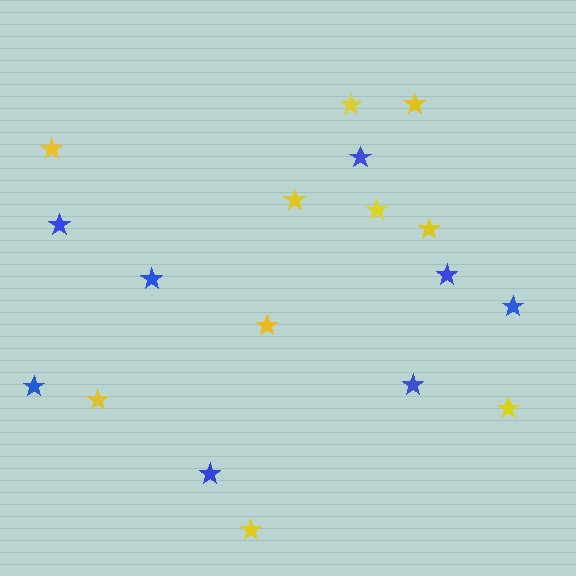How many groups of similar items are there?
There are 2 groups: one group of yellow stars (10) and one group of blue stars (8).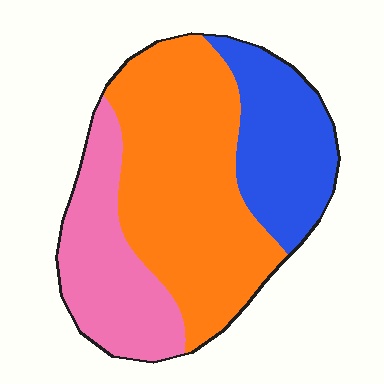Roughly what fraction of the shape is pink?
Pink covers 26% of the shape.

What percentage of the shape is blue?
Blue covers roughly 25% of the shape.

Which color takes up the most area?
Orange, at roughly 50%.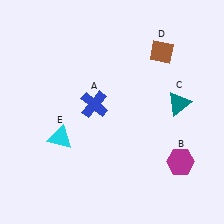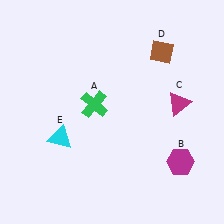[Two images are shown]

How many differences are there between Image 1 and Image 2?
There are 2 differences between the two images.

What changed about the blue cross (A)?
In Image 1, A is blue. In Image 2, it changed to green.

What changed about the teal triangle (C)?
In Image 1, C is teal. In Image 2, it changed to magenta.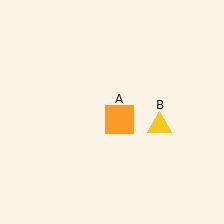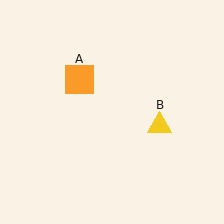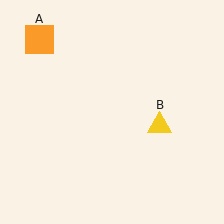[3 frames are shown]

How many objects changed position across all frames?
1 object changed position: orange square (object A).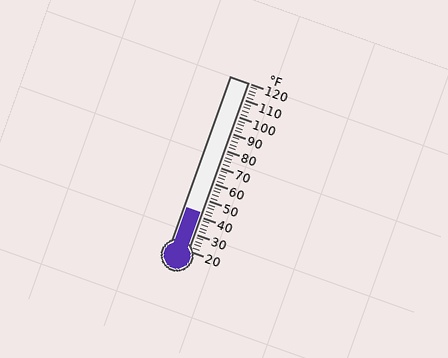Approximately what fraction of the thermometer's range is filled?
The thermometer is filled to approximately 20% of its range.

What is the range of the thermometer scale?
The thermometer scale ranges from 20°F to 120°F.